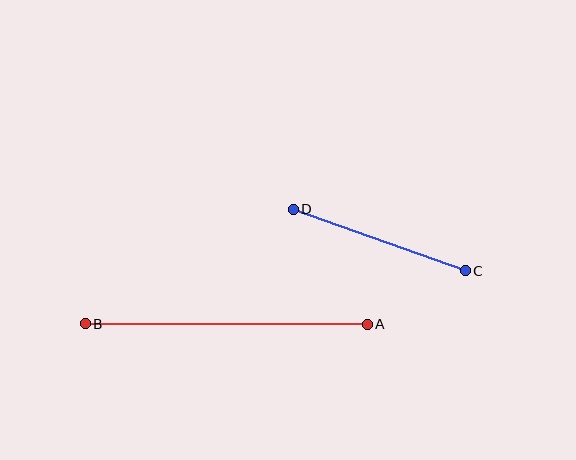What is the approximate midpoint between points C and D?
The midpoint is at approximately (379, 240) pixels.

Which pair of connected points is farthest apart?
Points A and B are farthest apart.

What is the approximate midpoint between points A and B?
The midpoint is at approximately (226, 324) pixels.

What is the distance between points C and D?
The distance is approximately 183 pixels.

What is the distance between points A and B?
The distance is approximately 282 pixels.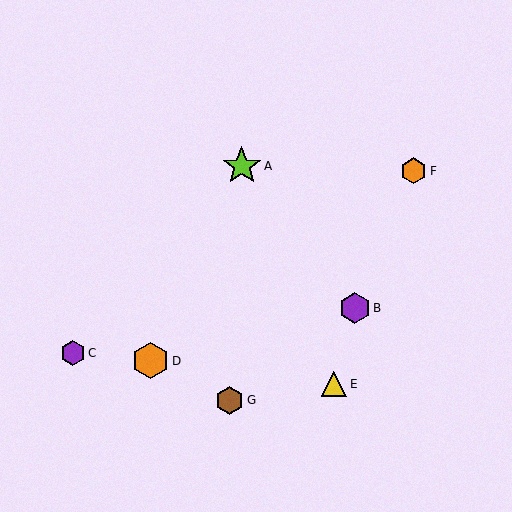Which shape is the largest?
The lime star (labeled A) is the largest.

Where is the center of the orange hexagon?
The center of the orange hexagon is at (151, 361).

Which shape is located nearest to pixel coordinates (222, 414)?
The brown hexagon (labeled G) at (230, 400) is nearest to that location.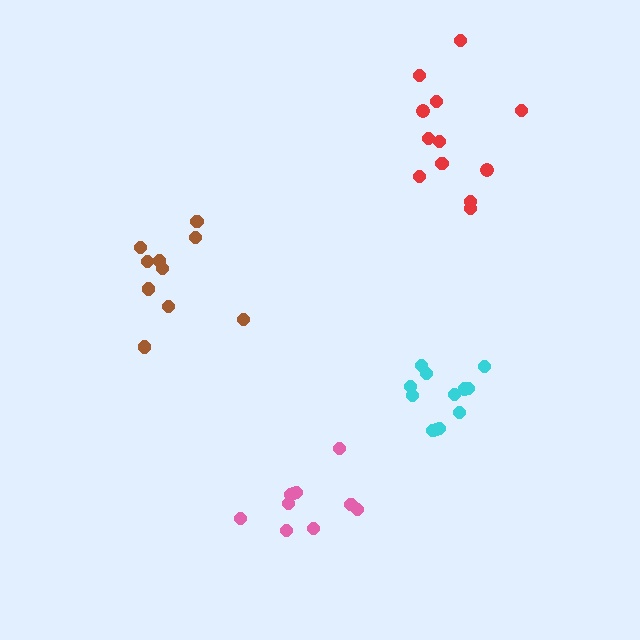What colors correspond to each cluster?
The clusters are colored: cyan, pink, red, brown.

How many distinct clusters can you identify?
There are 4 distinct clusters.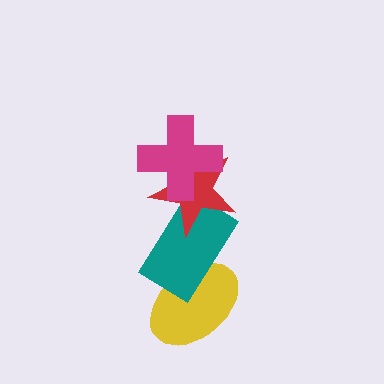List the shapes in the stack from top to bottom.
From top to bottom: the magenta cross, the red star, the teal rectangle, the yellow ellipse.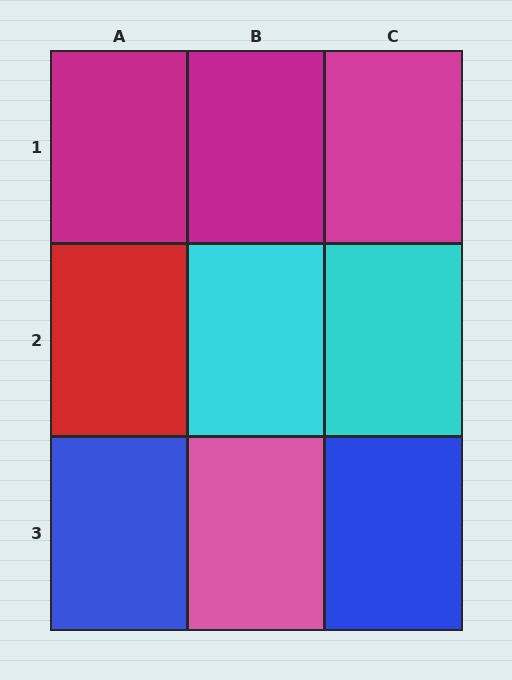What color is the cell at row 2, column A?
Red.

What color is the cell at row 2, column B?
Cyan.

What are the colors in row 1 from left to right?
Magenta, magenta, magenta.